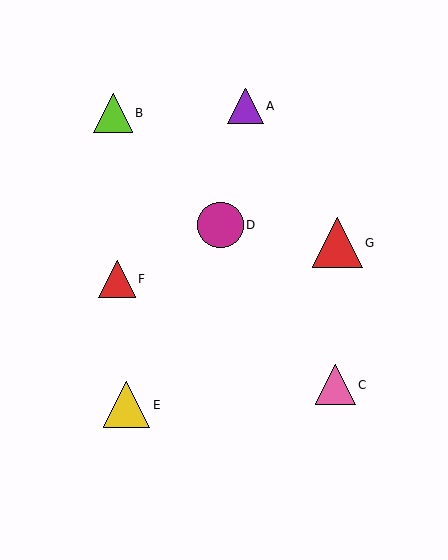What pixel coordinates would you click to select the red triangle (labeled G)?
Click at (338, 243) to select the red triangle G.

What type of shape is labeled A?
Shape A is a purple triangle.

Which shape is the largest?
The red triangle (labeled G) is the largest.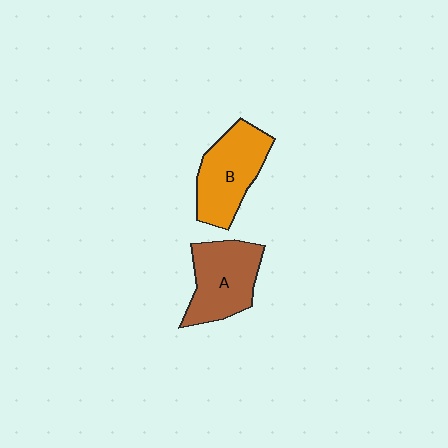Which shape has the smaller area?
Shape A (brown).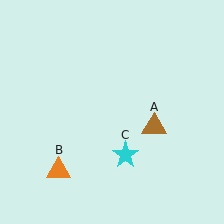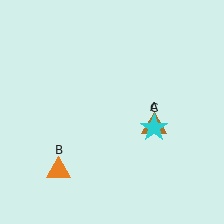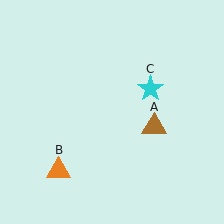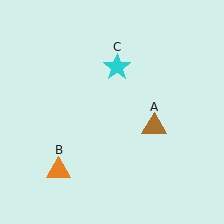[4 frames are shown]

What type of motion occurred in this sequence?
The cyan star (object C) rotated counterclockwise around the center of the scene.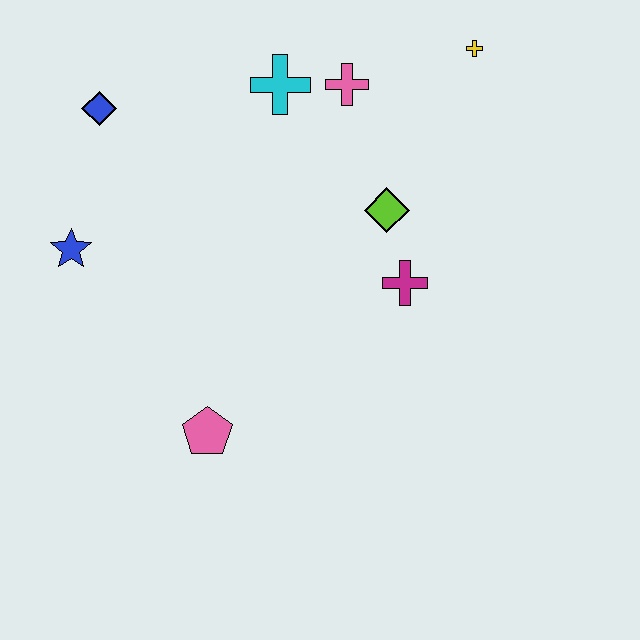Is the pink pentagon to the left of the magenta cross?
Yes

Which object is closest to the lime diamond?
The magenta cross is closest to the lime diamond.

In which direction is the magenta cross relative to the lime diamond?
The magenta cross is below the lime diamond.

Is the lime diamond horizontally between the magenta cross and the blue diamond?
Yes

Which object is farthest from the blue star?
The yellow cross is farthest from the blue star.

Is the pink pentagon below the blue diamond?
Yes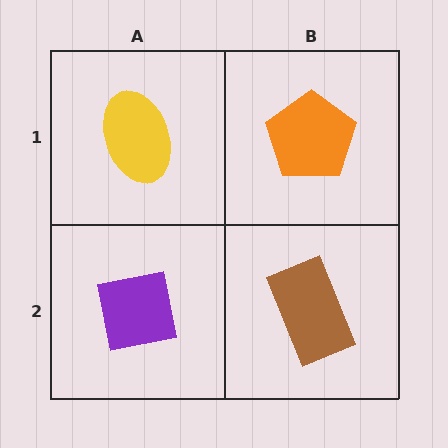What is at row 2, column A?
A purple square.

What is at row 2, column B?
A brown rectangle.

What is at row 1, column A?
A yellow ellipse.